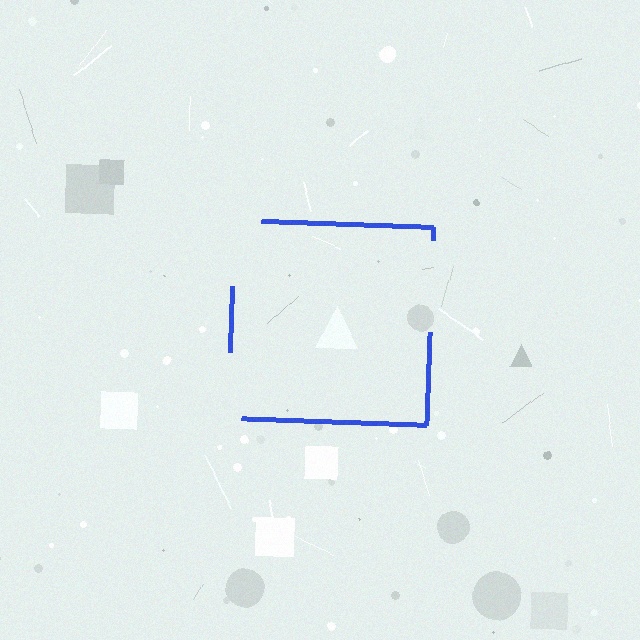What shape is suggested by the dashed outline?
The dashed outline suggests a square.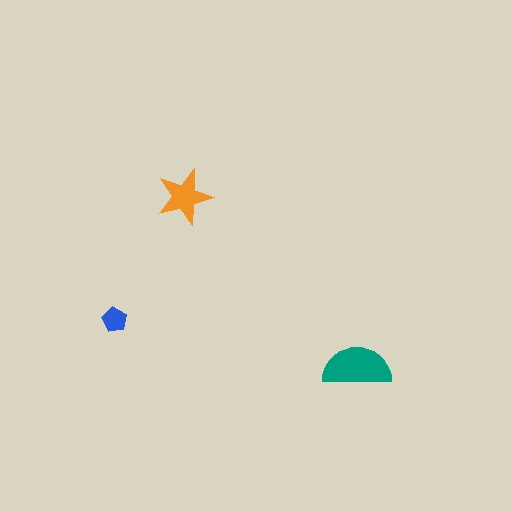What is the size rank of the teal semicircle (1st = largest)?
1st.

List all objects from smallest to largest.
The blue pentagon, the orange star, the teal semicircle.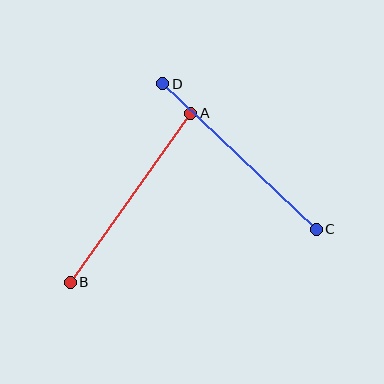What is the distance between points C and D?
The distance is approximately 211 pixels.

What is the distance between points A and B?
The distance is approximately 208 pixels.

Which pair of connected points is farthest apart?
Points C and D are farthest apart.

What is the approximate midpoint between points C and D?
The midpoint is at approximately (240, 156) pixels.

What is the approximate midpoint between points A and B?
The midpoint is at approximately (130, 198) pixels.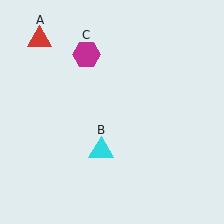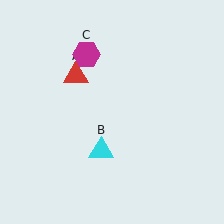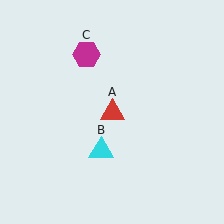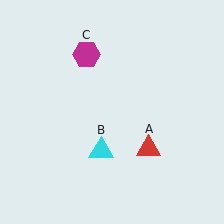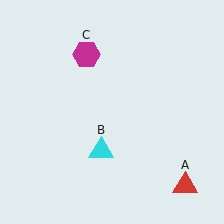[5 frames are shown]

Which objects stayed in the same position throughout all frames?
Cyan triangle (object B) and magenta hexagon (object C) remained stationary.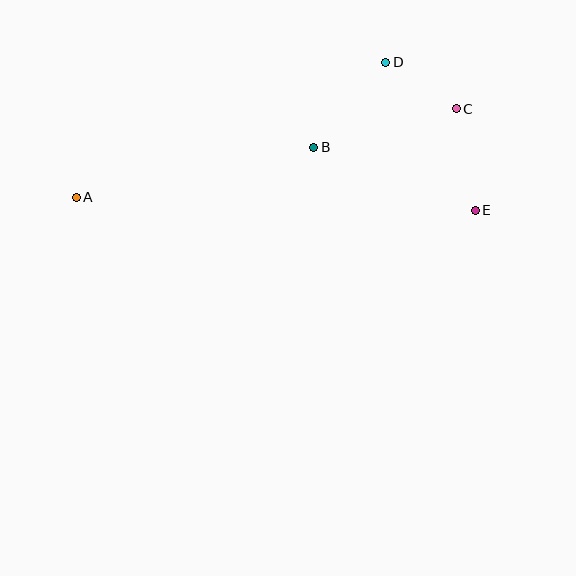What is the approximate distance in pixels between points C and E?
The distance between C and E is approximately 103 pixels.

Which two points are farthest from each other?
Points A and E are farthest from each other.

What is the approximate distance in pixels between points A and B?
The distance between A and B is approximately 242 pixels.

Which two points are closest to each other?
Points C and D are closest to each other.